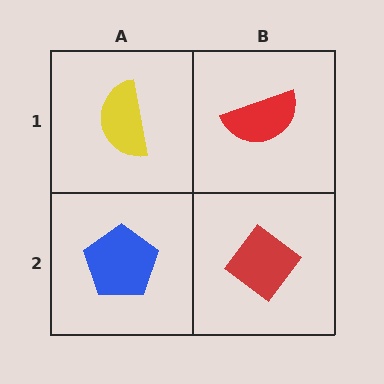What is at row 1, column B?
A red semicircle.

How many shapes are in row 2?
2 shapes.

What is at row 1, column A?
A yellow semicircle.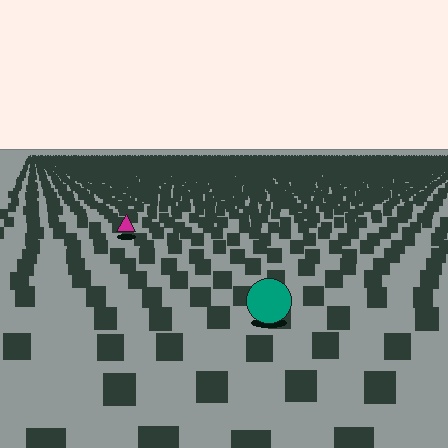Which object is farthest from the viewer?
The magenta triangle is farthest from the viewer. It appears smaller and the ground texture around it is denser.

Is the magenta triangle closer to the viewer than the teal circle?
No. The teal circle is closer — you can tell from the texture gradient: the ground texture is coarser near it.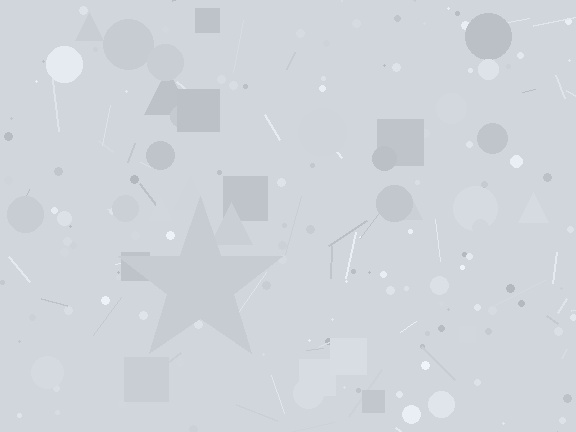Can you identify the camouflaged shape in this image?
The camouflaged shape is a star.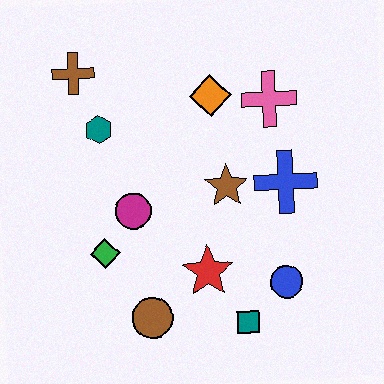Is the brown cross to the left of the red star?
Yes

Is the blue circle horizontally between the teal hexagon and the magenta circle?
No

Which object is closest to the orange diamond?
The pink cross is closest to the orange diamond.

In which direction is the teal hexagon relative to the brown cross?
The teal hexagon is below the brown cross.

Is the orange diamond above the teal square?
Yes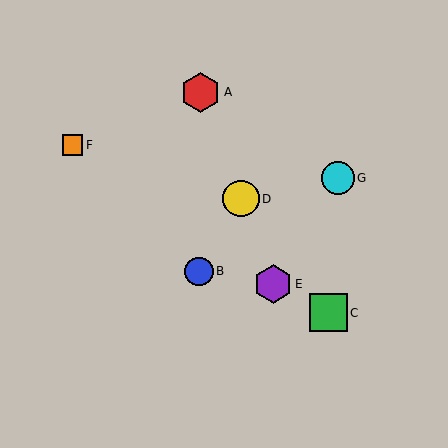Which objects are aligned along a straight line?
Objects A, D, E are aligned along a straight line.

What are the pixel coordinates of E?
Object E is at (273, 284).